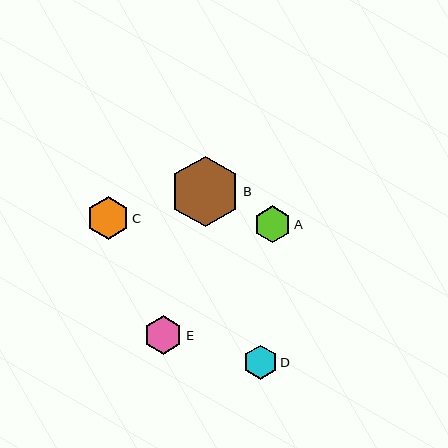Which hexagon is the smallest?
Hexagon D is the smallest with a size of approximately 34 pixels.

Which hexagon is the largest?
Hexagon B is the largest with a size of approximately 70 pixels.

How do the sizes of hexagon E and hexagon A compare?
Hexagon E and hexagon A are approximately the same size.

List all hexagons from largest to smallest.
From largest to smallest: B, C, E, A, D.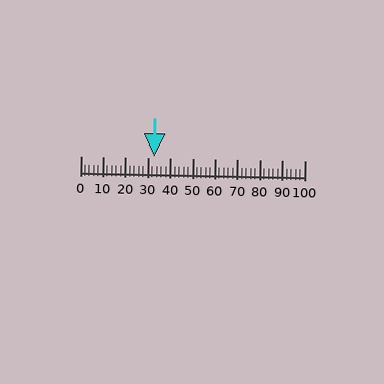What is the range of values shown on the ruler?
The ruler shows values from 0 to 100.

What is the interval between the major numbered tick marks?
The major tick marks are spaced 10 units apart.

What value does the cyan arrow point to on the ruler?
The cyan arrow points to approximately 33.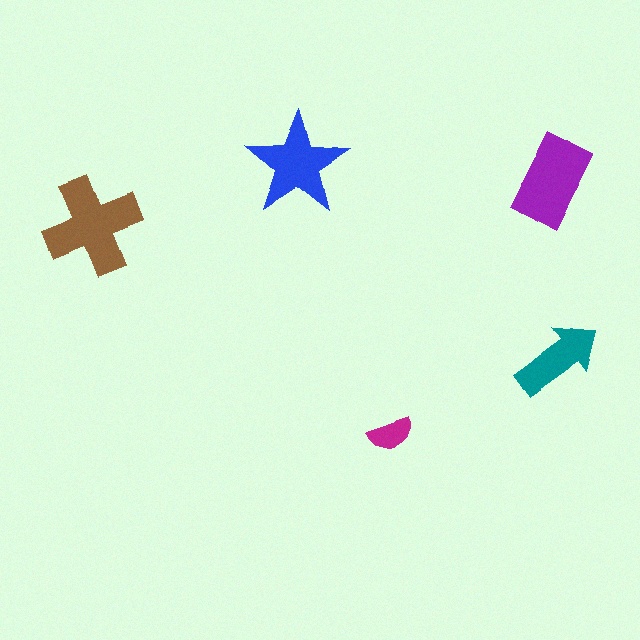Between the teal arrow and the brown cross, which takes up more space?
The brown cross.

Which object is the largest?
The brown cross.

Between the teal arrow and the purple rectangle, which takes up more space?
The purple rectangle.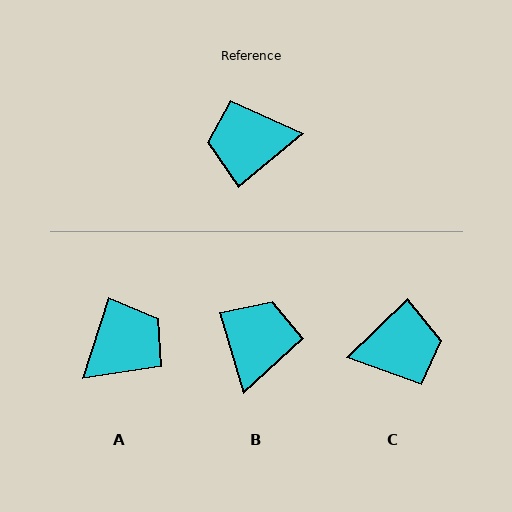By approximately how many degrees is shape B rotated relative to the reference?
Approximately 113 degrees clockwise.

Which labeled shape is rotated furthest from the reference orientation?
C, about 175 degrees away.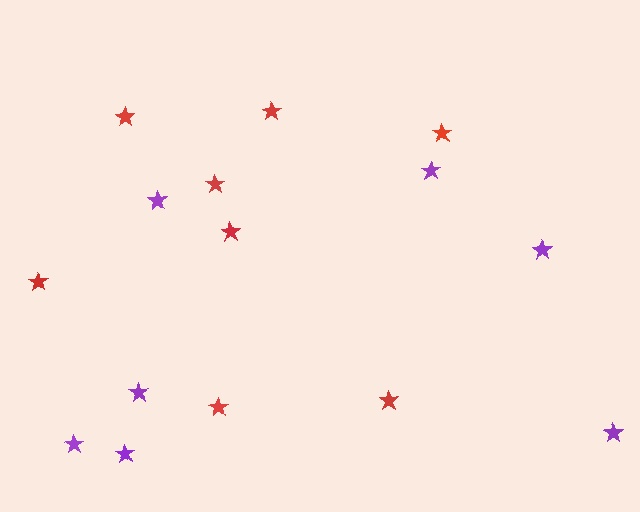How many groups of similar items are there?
There are 2 groups: one group of red stars (8) and one group of purple stars (7).